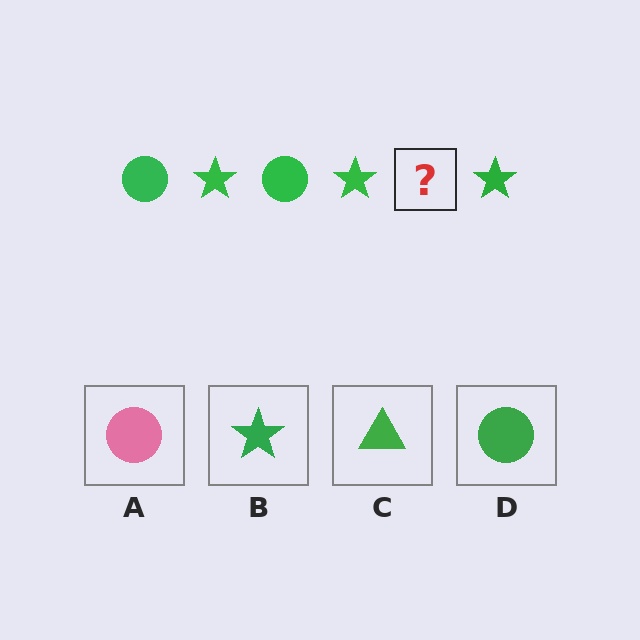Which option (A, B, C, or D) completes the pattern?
D.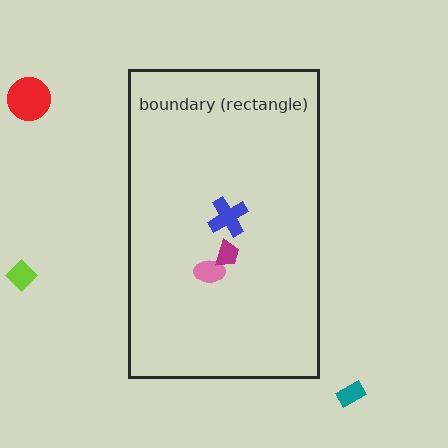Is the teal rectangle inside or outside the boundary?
Outside.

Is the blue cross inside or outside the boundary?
Inside.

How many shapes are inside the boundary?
3 inside, 3 outside.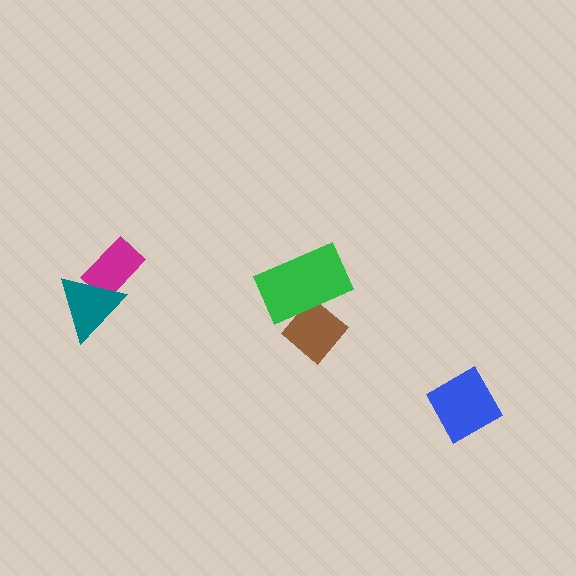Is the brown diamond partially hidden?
Yes, it is partially covered by another shape.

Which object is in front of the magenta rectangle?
The teal triangle is in front of the magenta rectangle.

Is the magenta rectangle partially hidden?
Yes, it is partially covered by another shape.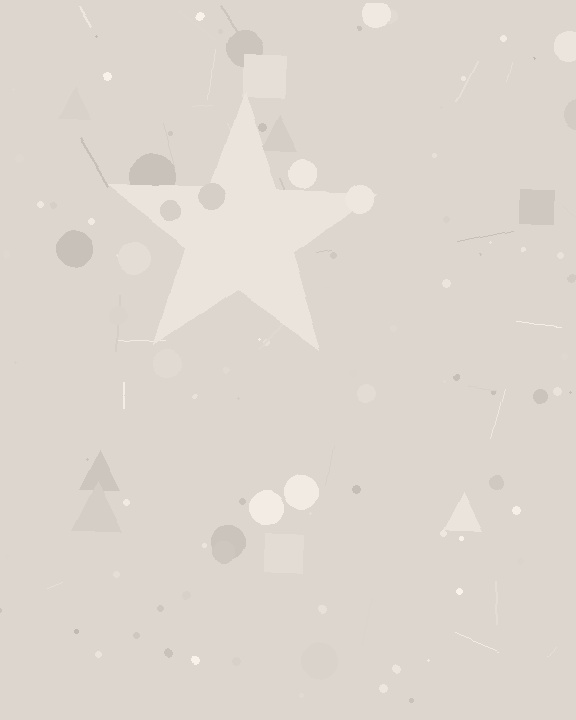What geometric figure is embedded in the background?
A star is embedded in the background.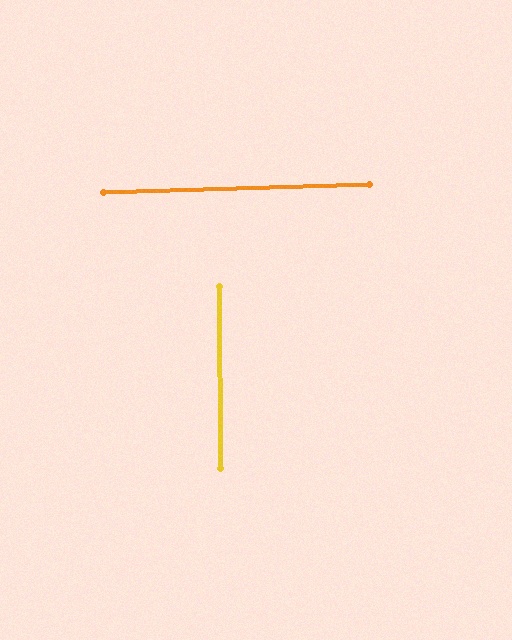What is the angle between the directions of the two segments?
Approximately 89 degrees.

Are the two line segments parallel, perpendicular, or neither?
Perpendicular — they meet at approximately 89°.